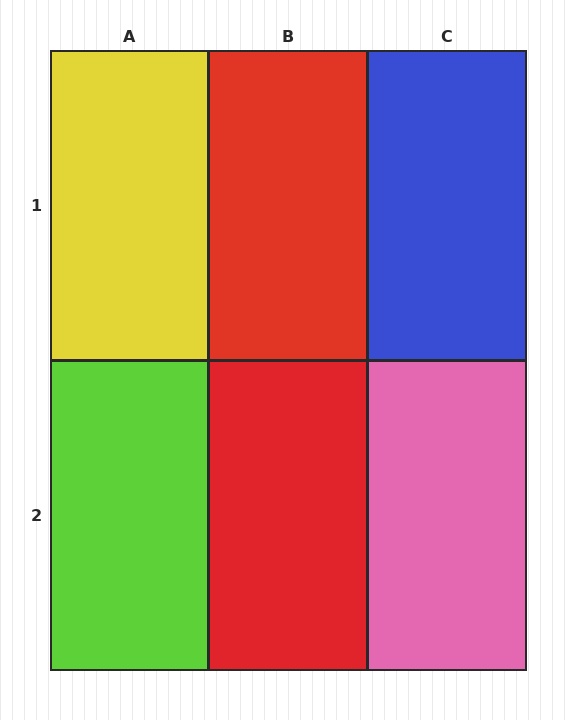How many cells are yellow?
1 cell is yellow.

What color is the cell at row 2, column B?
Red.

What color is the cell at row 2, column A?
Lime.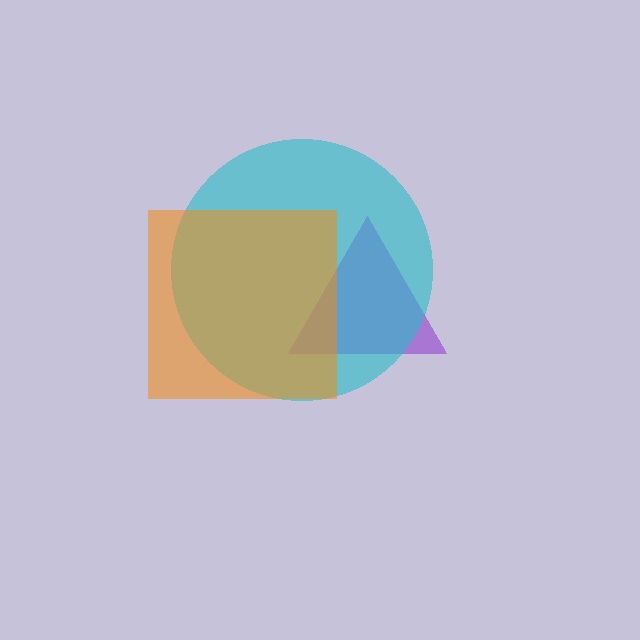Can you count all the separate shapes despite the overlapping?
Yes, there are 3 separate shapes.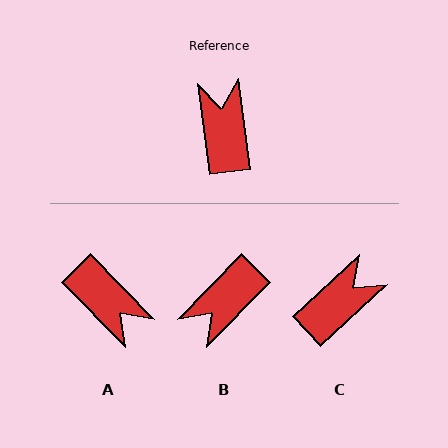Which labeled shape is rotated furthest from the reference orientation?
A, about 143 degrees away.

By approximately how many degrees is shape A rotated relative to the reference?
Approximately 143 degrees clockwise.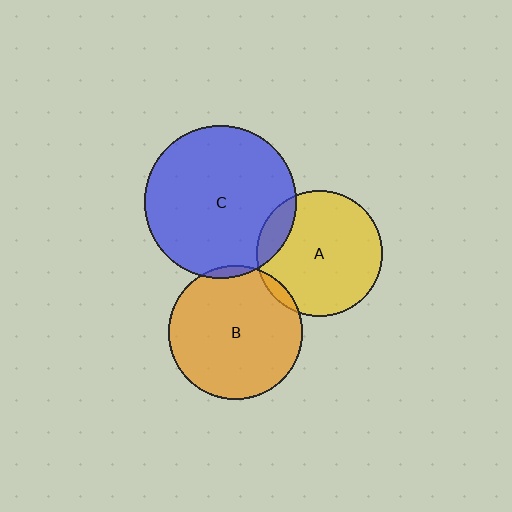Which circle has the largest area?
Circle C (blue).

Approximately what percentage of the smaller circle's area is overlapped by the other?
Approximately 5%.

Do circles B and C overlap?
Yes.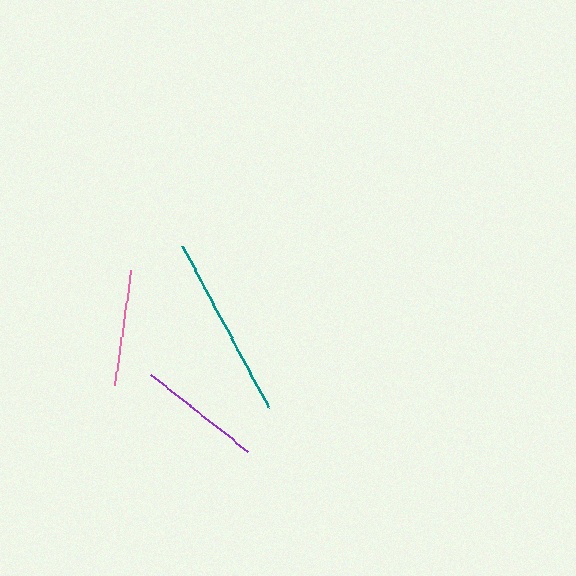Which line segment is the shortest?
The pink line is the shortest at approximately 116 pixels.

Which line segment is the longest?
The teal line is the longest at approximately 183 pixels.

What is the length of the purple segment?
The purple segment is approximately 123 pixels long.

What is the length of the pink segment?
The pink segment is approximately 116 pixels long.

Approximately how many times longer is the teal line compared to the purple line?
The teal line is approximately 1.5 times the length of the purple line.